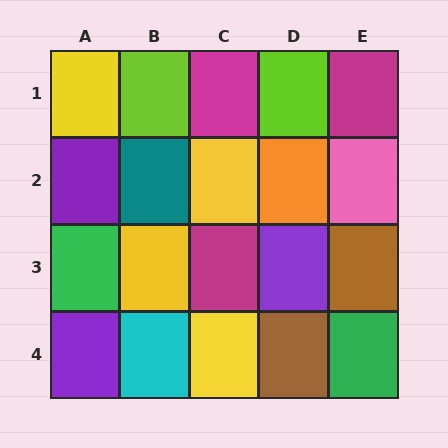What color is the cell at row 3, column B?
Yellow.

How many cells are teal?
1 cell is teal.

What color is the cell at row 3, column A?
Green.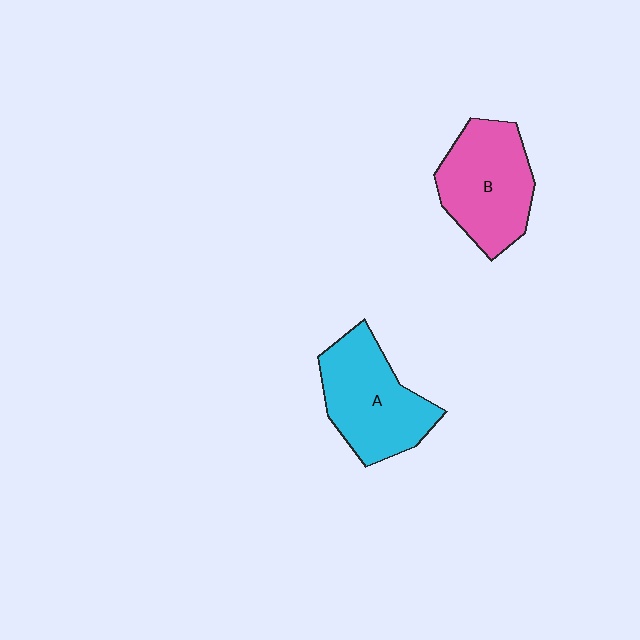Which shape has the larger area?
Shape A (cyan).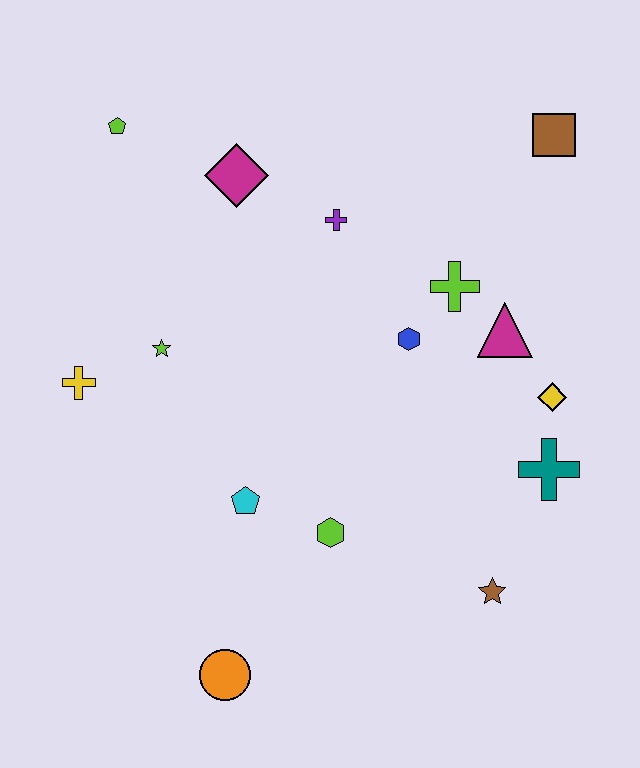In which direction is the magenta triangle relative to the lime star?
The magenta triangle is to the right of the lime star.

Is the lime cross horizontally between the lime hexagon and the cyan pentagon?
No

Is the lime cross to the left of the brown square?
Yes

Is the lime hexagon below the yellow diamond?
Yes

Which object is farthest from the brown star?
The lime pentagon is farthest from the brown star.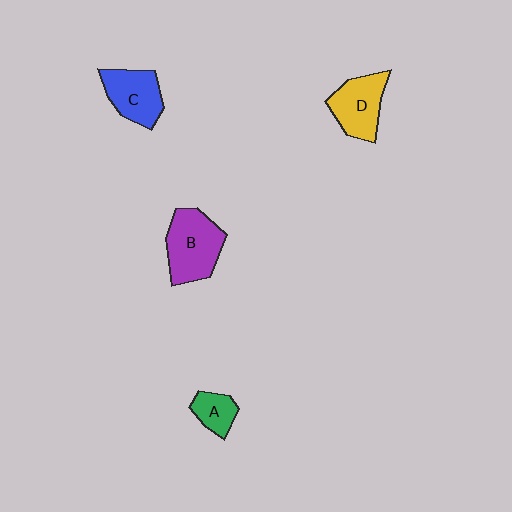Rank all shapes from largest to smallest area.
From largest to smallest: B (purple), D (yellow), C (blue), A (green).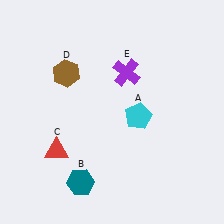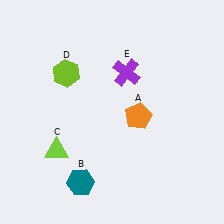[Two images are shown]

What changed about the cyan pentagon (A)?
In Image 1, A is cyan. In Image 2, it changed to orange.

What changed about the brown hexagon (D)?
In Image 1, D is brown. In Image 2, it changed to lime.